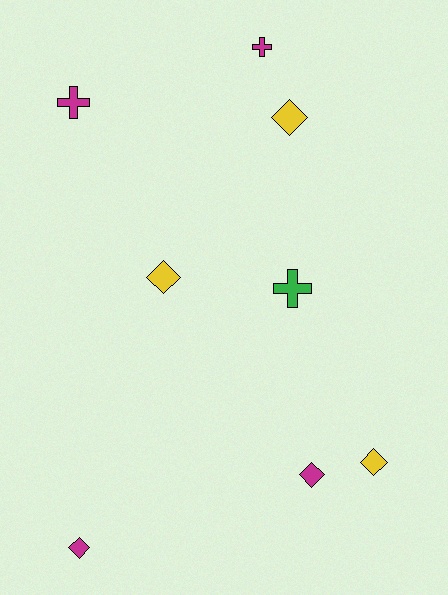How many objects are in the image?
There are 8 objects.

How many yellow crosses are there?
There are no yellow crosses.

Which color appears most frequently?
Magenta, with 4 objects.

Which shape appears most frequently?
Diamond, with 5 objects.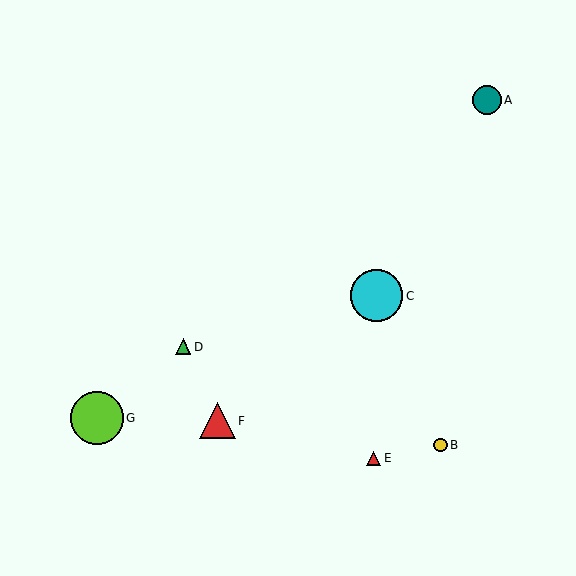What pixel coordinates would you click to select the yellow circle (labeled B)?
Click at (440, 445) to select the yellow circle B.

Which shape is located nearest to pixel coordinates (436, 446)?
The yellow circle (labeled B) at (440, 445) is nearest to that location.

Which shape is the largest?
The lime circle (labeled G) is the largest.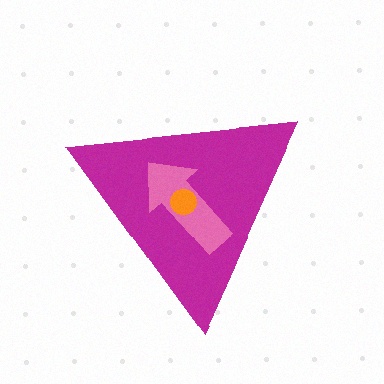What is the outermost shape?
The magenta triangle.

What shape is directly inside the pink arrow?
The orange circle.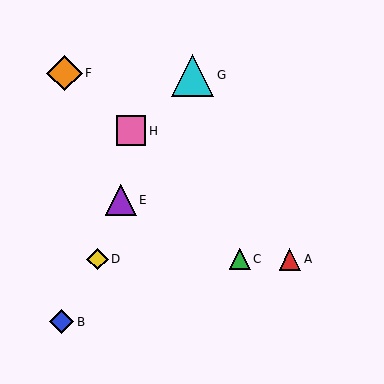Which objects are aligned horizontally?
Objects A, C, D are aligned horizontally.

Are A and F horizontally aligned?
No, A is at y≈259 and F is at y≈73.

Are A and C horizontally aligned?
Yes, both are at y≈259.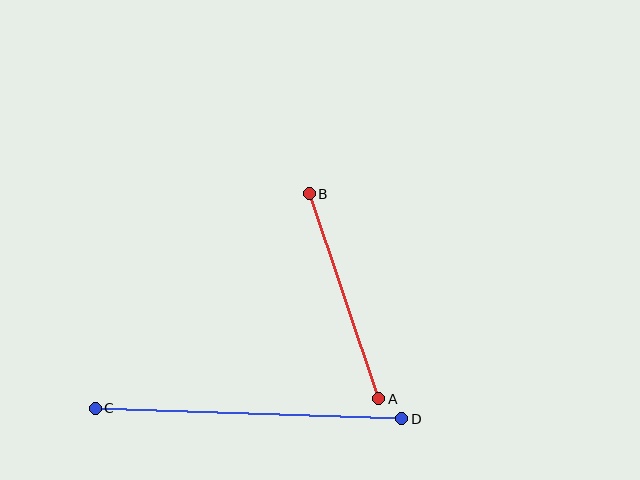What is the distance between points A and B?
The distance is approximately 216 pixels.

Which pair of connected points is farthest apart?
Points C and D are farthest apart.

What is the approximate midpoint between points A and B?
The midpoint is at approximately (344, 296) pixels.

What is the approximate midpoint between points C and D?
The midpoint is at approximately (248, 413) pixels.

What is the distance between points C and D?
The distance is approximately 307 pixels.